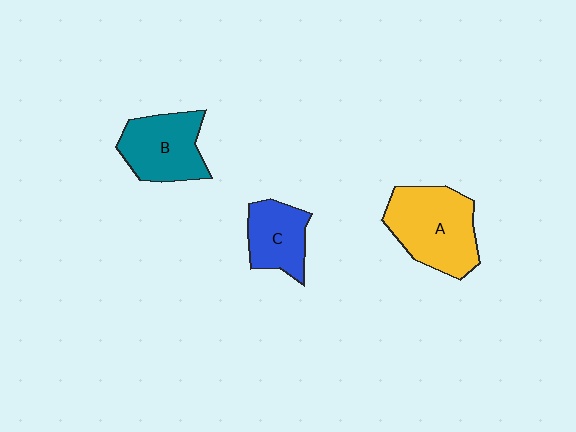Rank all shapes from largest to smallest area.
From largest to smallest: A (yellow), B (teal), C (blue).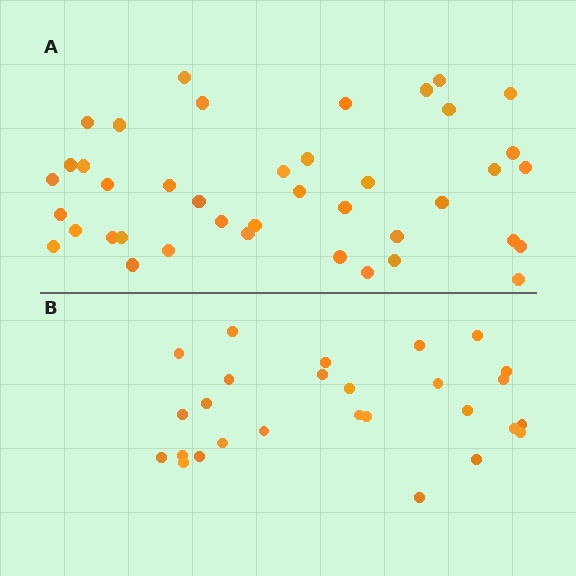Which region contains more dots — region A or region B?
Region A (the top region) has more dots.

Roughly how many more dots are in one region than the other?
Region A has approximately 15 more dots than region B.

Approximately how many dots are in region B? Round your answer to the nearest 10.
About 30 dots. (The exact count is 27, which rounds to 30.)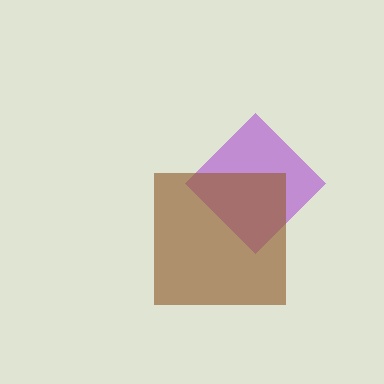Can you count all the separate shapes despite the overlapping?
Yes, there are 2 separate shapes.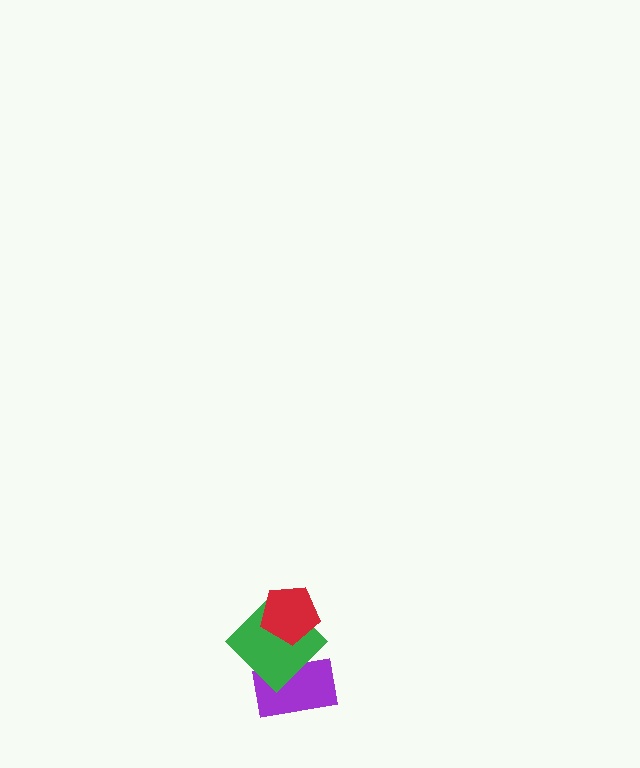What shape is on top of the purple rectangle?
The green diamond is on top of the purple rectangle.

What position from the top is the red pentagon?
The red pentagon is 1st from the top.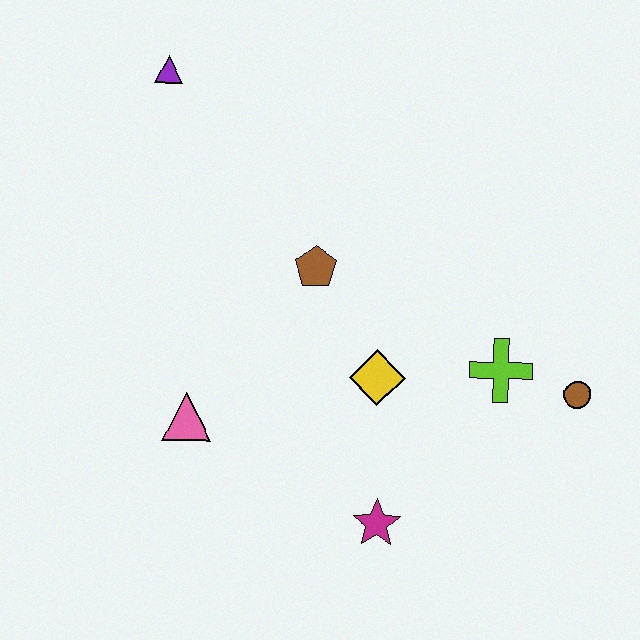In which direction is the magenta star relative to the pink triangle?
The magenta star is to the right of the pink triangle.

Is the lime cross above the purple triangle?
No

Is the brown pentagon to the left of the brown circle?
Yes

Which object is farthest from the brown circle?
The purple triangle is farthest from the brown circle.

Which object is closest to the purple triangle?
The brown pentagon is closest to the purple triangle.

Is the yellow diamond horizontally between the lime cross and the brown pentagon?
Yes